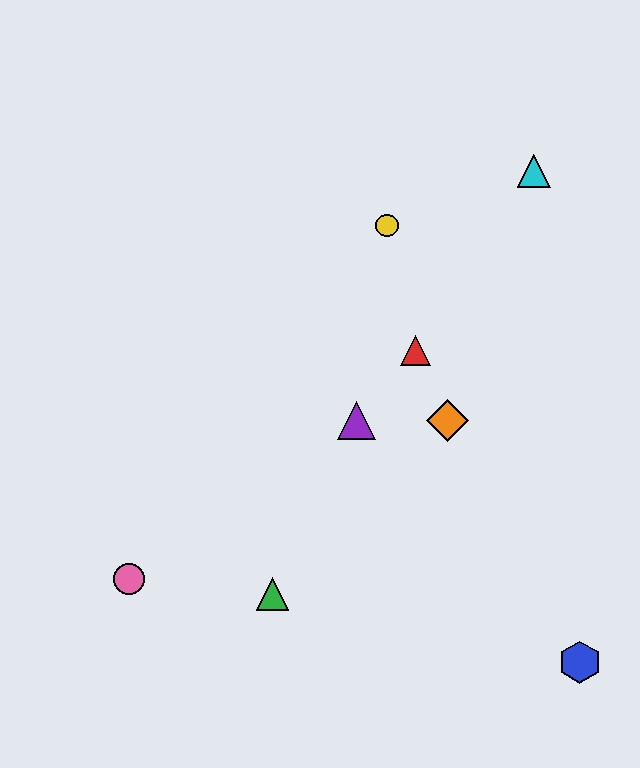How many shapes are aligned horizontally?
2 shapes (the purple triangle, the orange diamond) are aligned horizontally.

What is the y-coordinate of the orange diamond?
The orange diamond is at y≈421.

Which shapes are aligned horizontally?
The purple triangle, the orange diamond are aligned horizontally.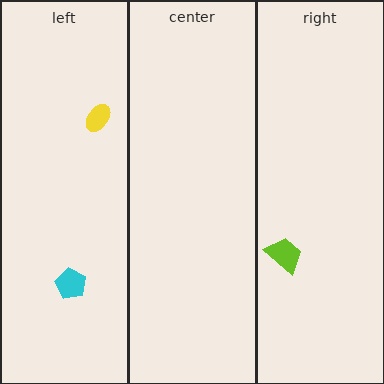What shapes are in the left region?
The yellow ellipse, the cyan pentagon.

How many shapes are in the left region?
2.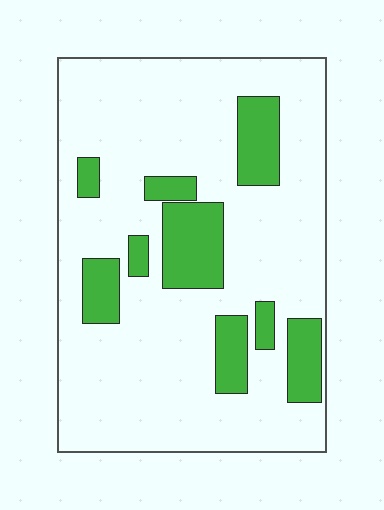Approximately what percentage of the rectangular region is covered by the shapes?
Approximately 20%.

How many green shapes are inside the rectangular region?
9.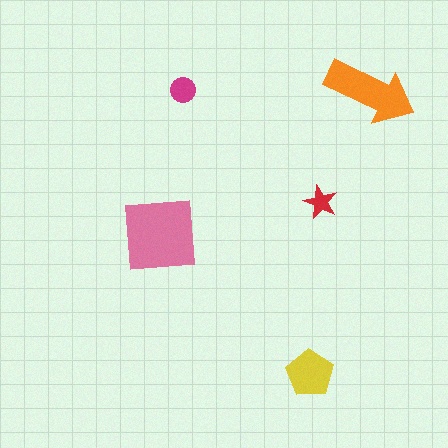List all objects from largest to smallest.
The pink square, the orange arrow, the yellow pentagon, the magenta circle, the red star.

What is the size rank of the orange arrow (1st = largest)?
2nd.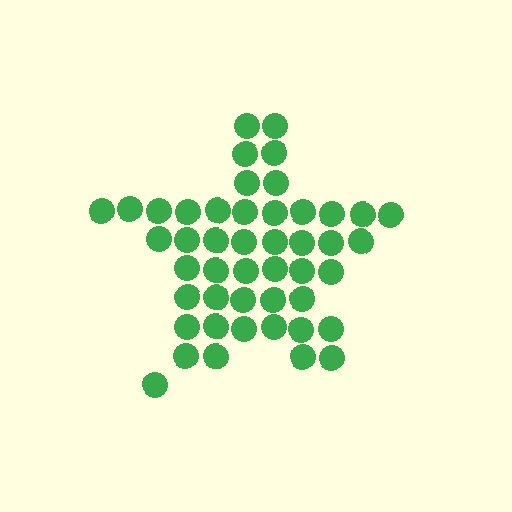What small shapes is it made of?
It is made of small circles.